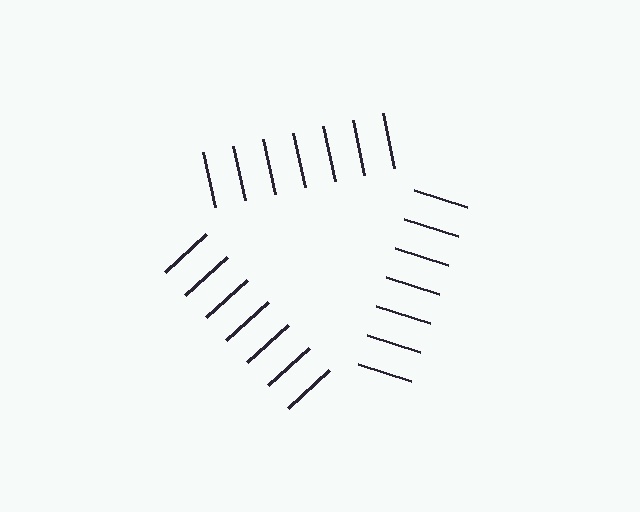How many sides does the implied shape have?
3 sides — the line-ends trace a triangle.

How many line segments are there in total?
21 — 7 along each of the 3 edges.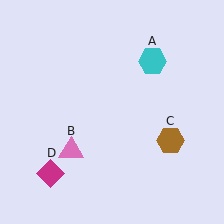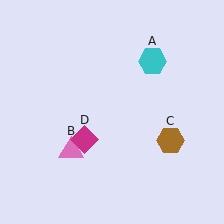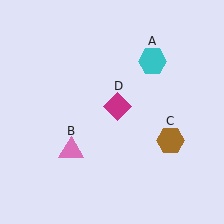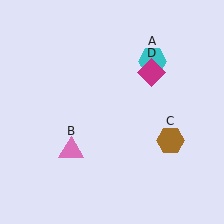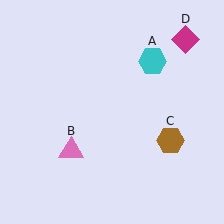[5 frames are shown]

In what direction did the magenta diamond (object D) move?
The magenta diamond (object D) moved up and to the right.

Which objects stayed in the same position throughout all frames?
Cyan hexagon (object A) and pink triangle (object B) and brown hexagon (object C) remained stationary.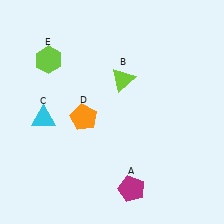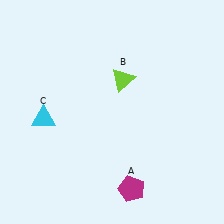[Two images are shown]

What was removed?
The orange pentagon (D), the lime hexagon (E) were removed in Image 2.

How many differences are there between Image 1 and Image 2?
There are 2 differences between the two images.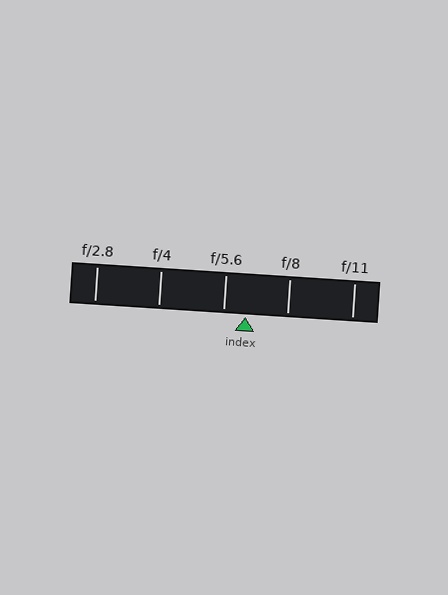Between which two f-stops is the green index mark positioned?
The index mark is between f/5.6 and f/8.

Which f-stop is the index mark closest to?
The index mark is closest to f/5.6.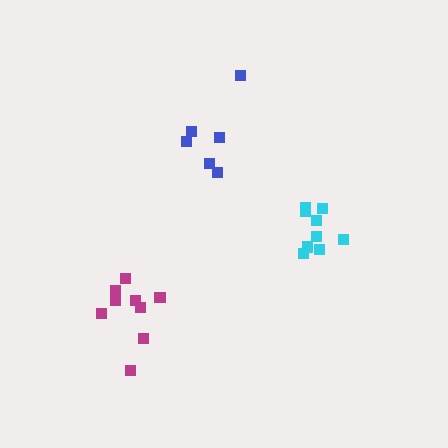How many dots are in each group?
Group 1: 9 dots, Group 2: 9 dots, Group 3: 6 dots (24 total).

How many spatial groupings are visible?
There are 3 spatial groupings.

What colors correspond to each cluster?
The clusters are colored: cyan, magenta, blue.